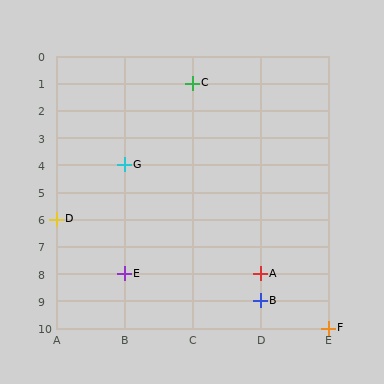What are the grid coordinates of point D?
Point D is at grid coordinates (A, 6).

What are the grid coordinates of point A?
Point A is at grid coordinates (D, 8).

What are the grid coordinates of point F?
Point F is at grid coordinates (E, 10).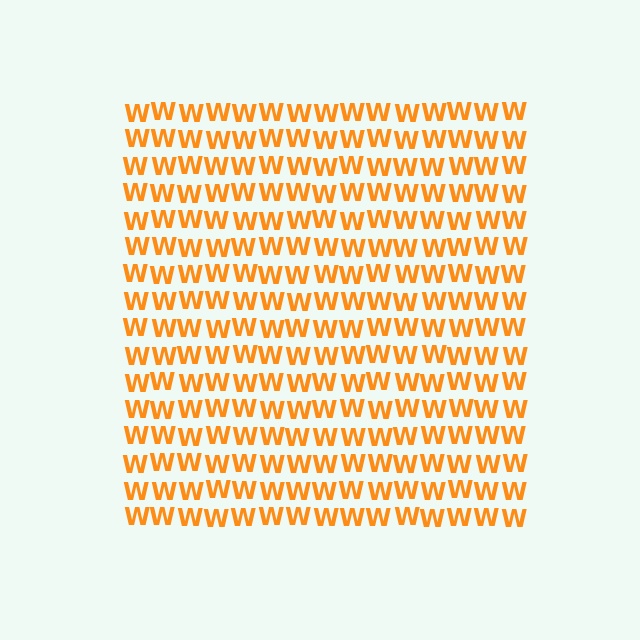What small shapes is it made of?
It is made of small letter W's.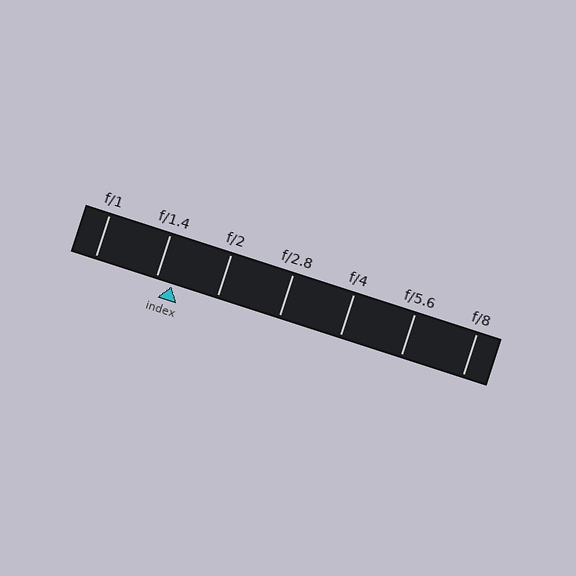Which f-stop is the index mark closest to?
The index mark is closest to f/1.4.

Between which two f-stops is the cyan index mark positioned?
The index mark is between f/1.4 and f/2.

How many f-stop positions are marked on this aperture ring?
There are 7 f-stop positions marked.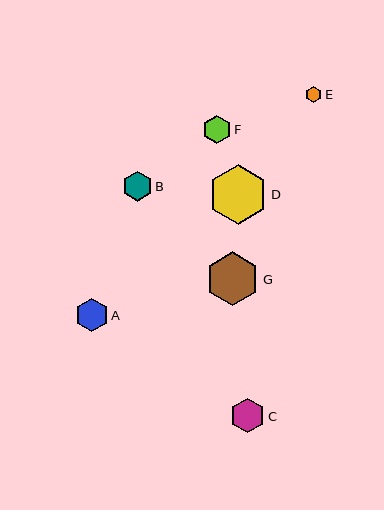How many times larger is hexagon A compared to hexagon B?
Hexagon A is approximately 1.1 times the size of hexagon B.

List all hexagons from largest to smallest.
From largest to smallest: D, G, C, A, B, F, E.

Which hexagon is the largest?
Hexagon D is the largest with a size of approximately 60 pixels.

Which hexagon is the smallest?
Hexagon E is the smallest with a size of approximately 16 pixels.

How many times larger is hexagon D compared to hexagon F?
Hexagon D is approximately 2.1 times the size of hexagon F.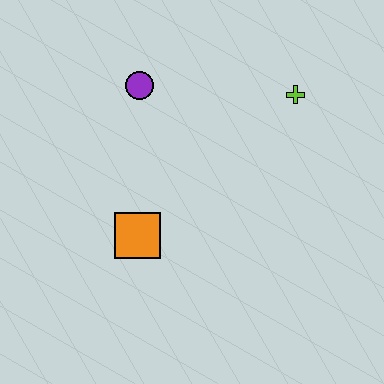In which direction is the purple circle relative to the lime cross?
The purple circle is to the left of the lime cross.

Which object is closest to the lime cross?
The purple circle is closest to the lime cross.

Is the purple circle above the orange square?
Yes